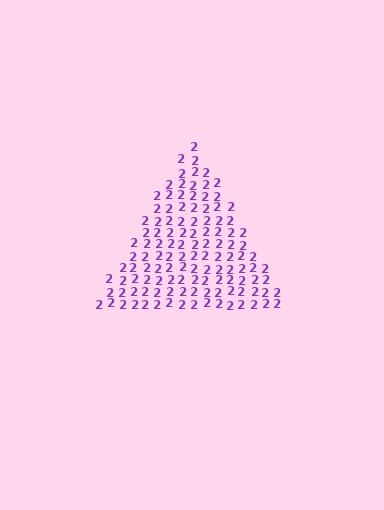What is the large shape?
The large shape is a triangle.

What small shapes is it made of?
It is made of small digit 2's.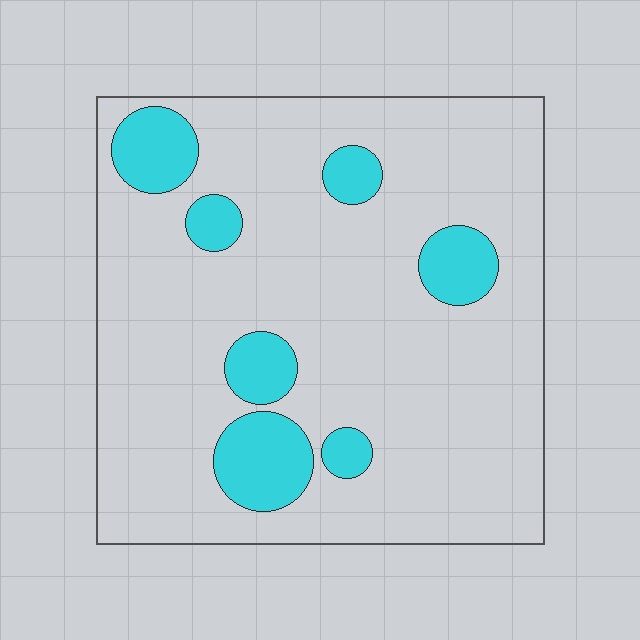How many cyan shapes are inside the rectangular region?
7.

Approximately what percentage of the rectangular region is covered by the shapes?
Approximately 15%.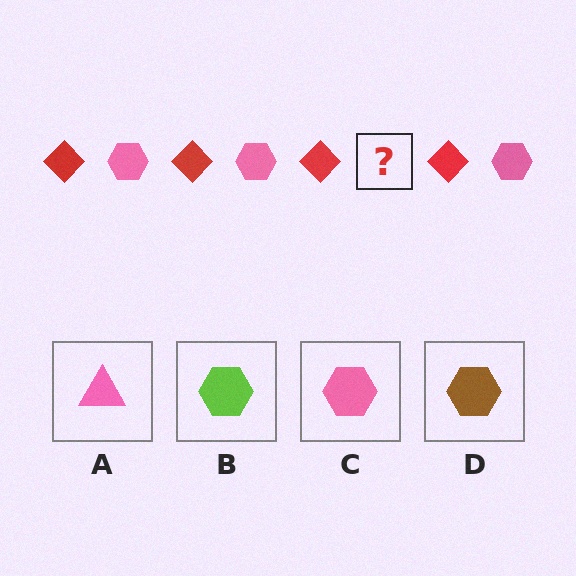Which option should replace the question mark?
Option C.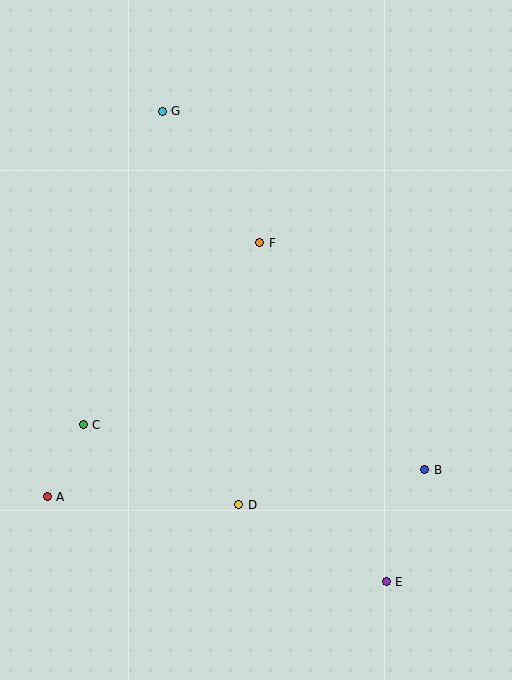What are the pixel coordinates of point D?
Point D is at (239, 505).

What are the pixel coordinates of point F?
Point F is at (260, 243).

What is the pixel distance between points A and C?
The distance between A and C is 80 pixels.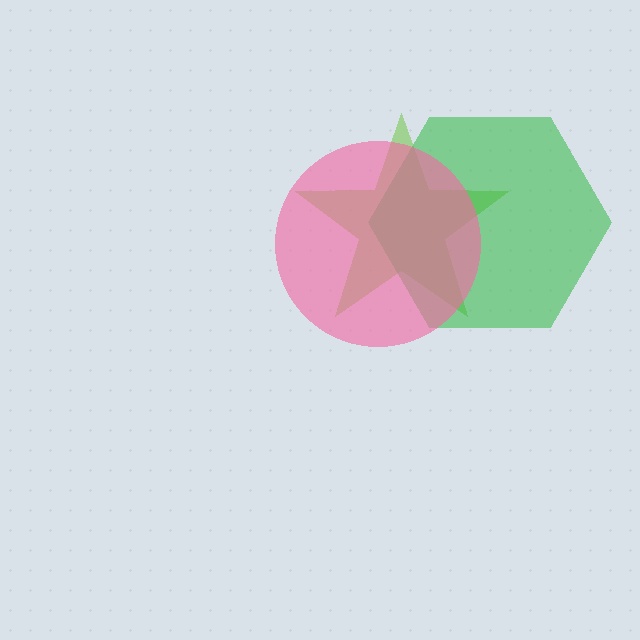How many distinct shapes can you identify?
There are 3 distinct shapes: a lime star, a green hexagon, a pink circle.